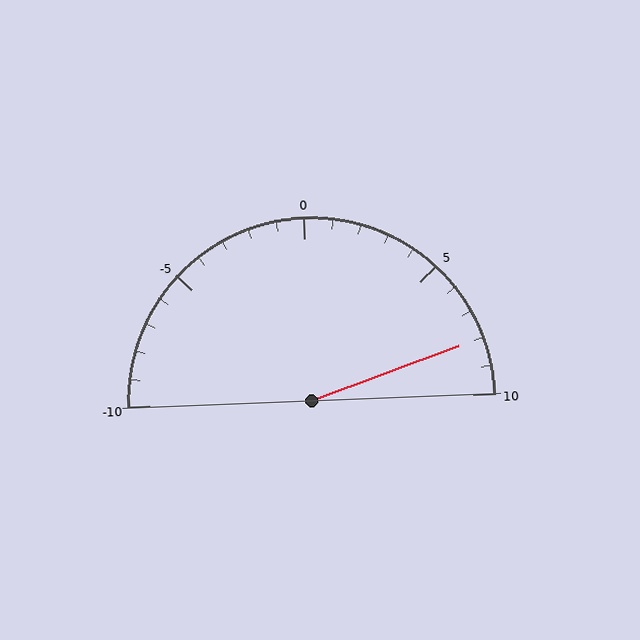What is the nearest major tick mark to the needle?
The nearest major tick mark is 10.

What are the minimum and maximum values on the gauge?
The gauge ranges from -10 to 10.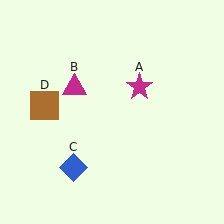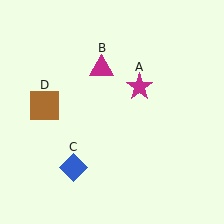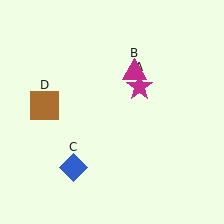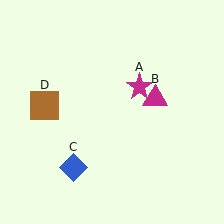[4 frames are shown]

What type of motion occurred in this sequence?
The magenta triangle (object B) rotated clockwise around the center of the scene.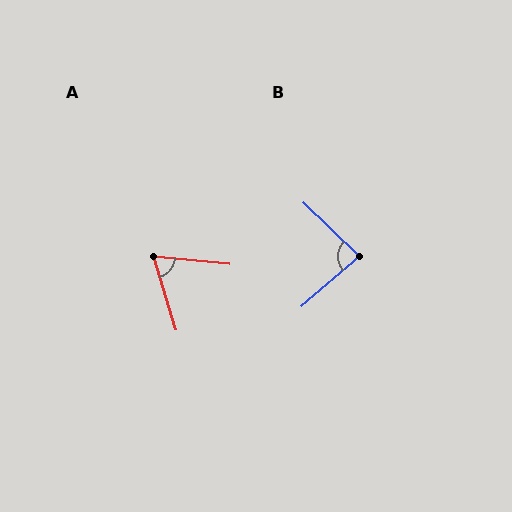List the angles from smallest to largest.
A (68°), B (85°).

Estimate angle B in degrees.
Approximately 85 degrees.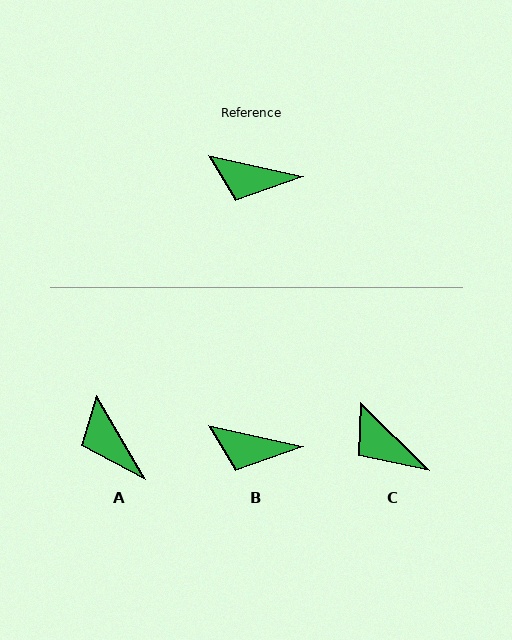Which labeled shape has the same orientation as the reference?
B.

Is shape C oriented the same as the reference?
No, it is off by about 32 degrees.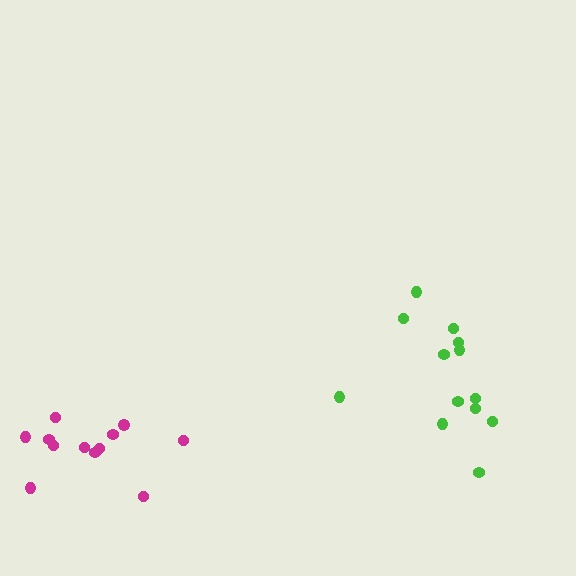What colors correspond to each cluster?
The clusters are colored: green, magenta.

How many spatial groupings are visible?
There are 2 spatial groupings.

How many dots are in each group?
Group 1: 13 dots, Group 2: 12 dots (25 total).